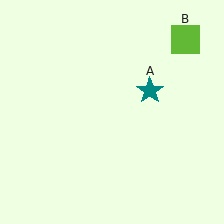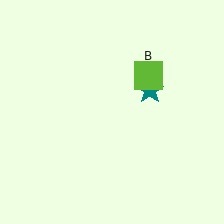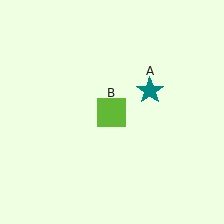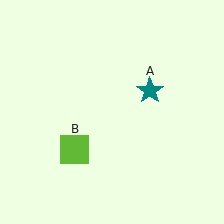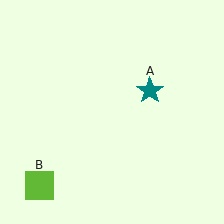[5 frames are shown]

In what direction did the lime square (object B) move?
The lime square (object B) moved down and to the left.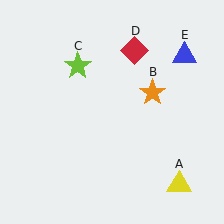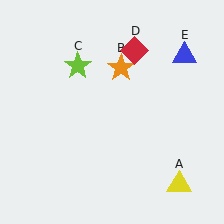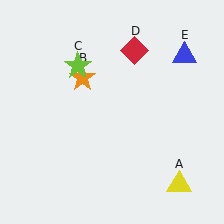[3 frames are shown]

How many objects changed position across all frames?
1 object changed position: orange star (object B).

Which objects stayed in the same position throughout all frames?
Yellow triangle (object A) and lime star (object C) and red diamond (object D) and blue triangle (object E) remained stationary.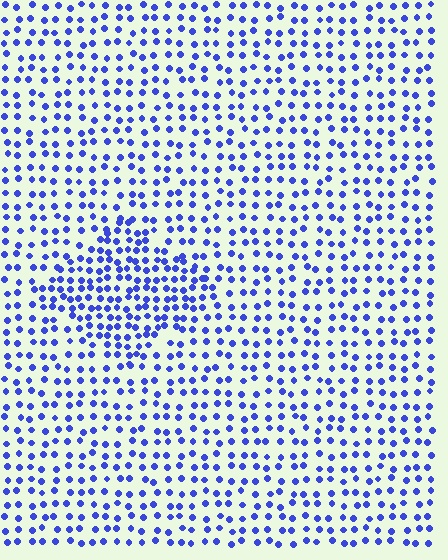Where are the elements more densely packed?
The elements are more densely packed inside the diamond boundary.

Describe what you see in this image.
The image contains small blue elements arranged at two different densities. A diamond-shaped region is visible where the elements are more densely packed than the surrounding area.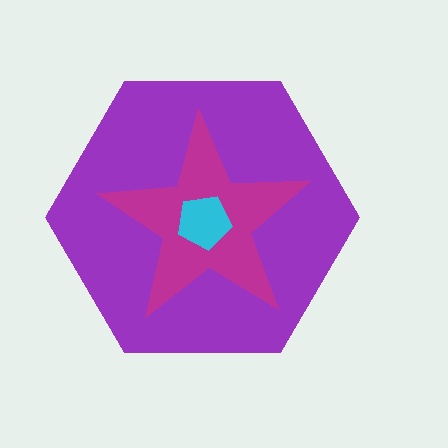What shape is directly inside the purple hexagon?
The magenta star.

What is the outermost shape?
The purple hexagon.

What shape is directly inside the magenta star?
The cyan pentagon.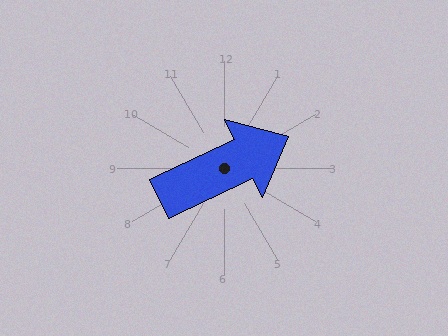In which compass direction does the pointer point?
Northeast.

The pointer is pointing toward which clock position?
Roughly 2 o'clock.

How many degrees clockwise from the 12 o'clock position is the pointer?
Approximately 64 degrees.